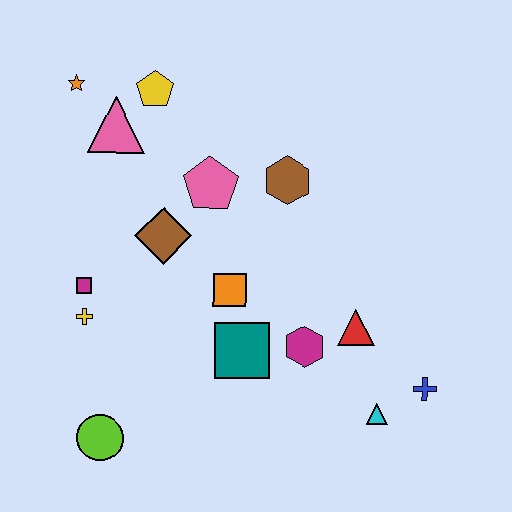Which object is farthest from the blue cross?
The orange star is farthest from the blue cross.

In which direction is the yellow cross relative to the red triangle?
The yellow cross is to the left of the red triangle.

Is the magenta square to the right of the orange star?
Yes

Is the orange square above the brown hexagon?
No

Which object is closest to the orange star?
The pink triangle is closest to the orange star.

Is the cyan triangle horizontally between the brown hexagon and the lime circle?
No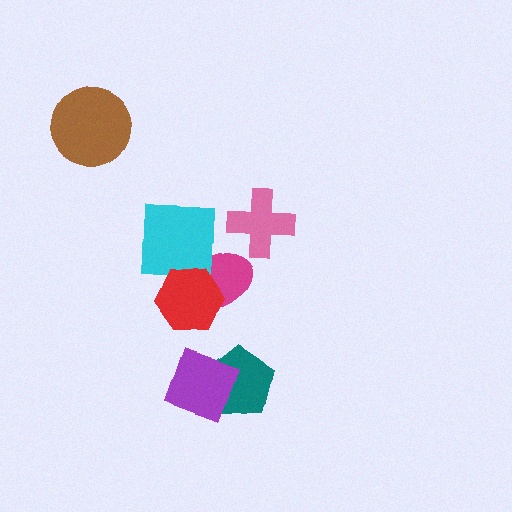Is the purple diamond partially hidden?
No, no other shape covers it.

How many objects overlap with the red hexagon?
2 objects overlap with the red hexagon.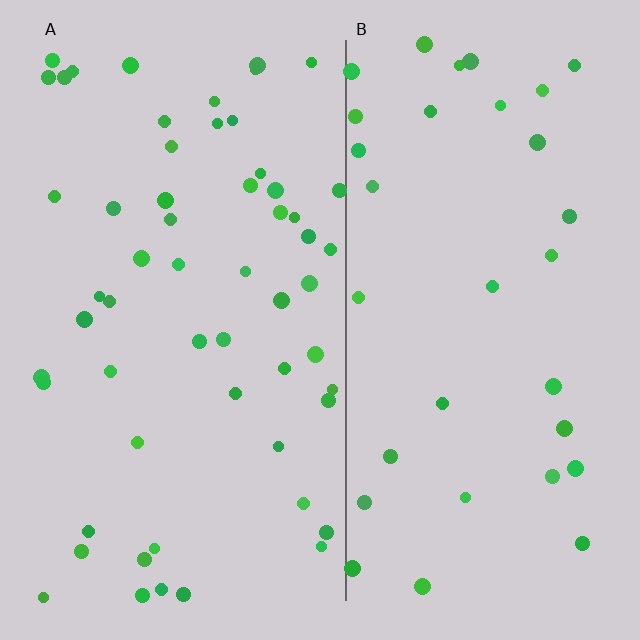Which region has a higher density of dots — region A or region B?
A (the left).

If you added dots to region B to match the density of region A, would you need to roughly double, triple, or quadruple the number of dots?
Approximately double.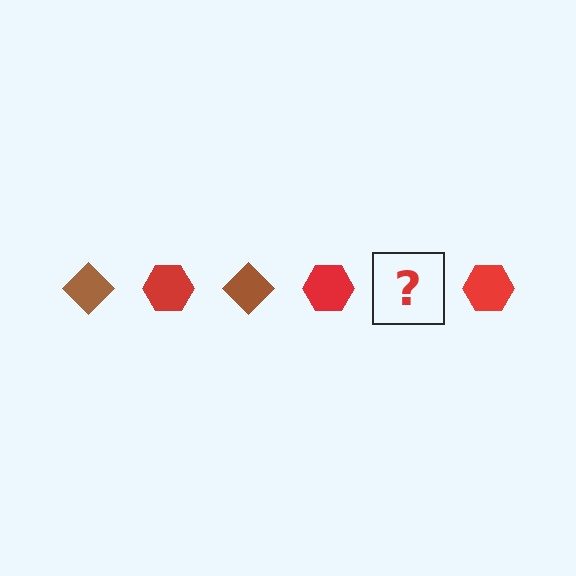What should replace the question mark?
The question mark should be replaced with a brown diamond.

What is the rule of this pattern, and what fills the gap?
The rule is that the pattern alternates between brown diamond and red hexagon. The gap should be filled with a brown diamond.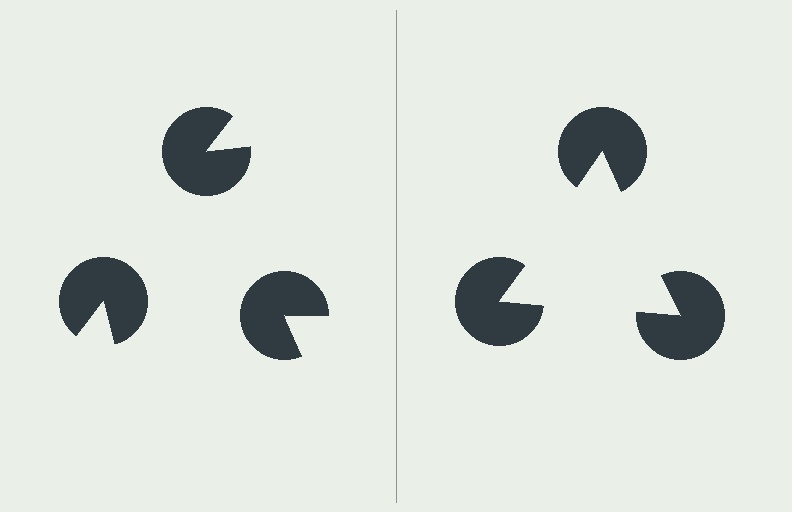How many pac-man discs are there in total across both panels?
6 — 3 on each side.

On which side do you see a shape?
An illusory triangle appears on the right side. On the left side the wedge cuts are rotated, so no coherent shape forms.